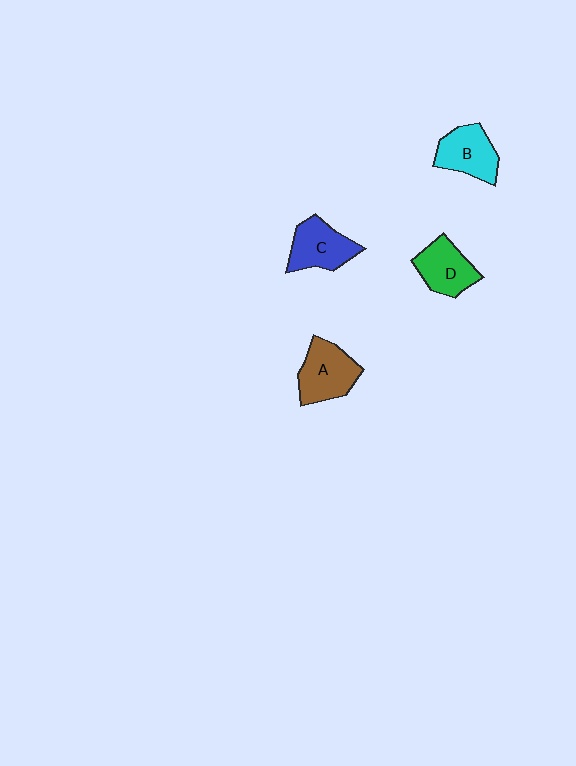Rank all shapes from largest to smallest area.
From largest to smallest: A (brown), C (blue), B (cyan), D (green).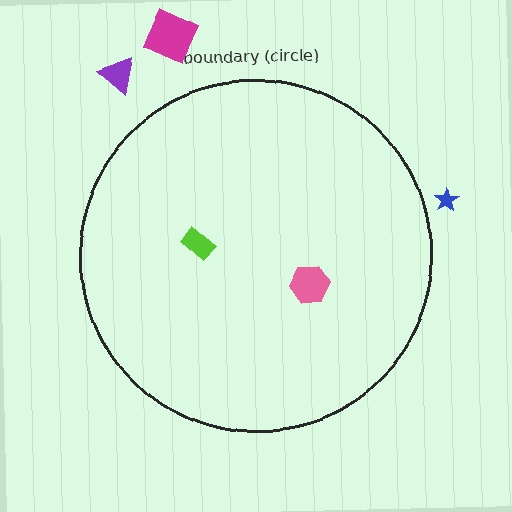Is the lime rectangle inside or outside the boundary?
Inside.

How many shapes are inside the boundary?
2 inside, 3 outside.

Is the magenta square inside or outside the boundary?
Outside.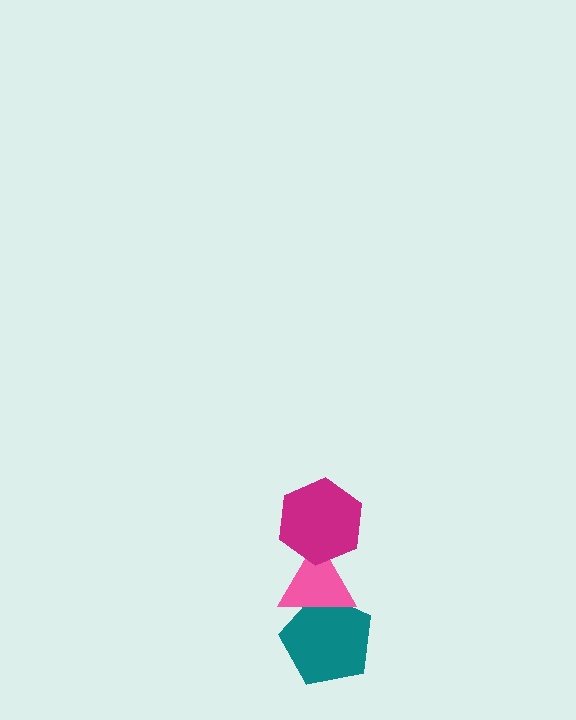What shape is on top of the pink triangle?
The magenta hexagon is on top of the pink triangle.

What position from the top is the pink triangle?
The pink triangle is 2nd from the top.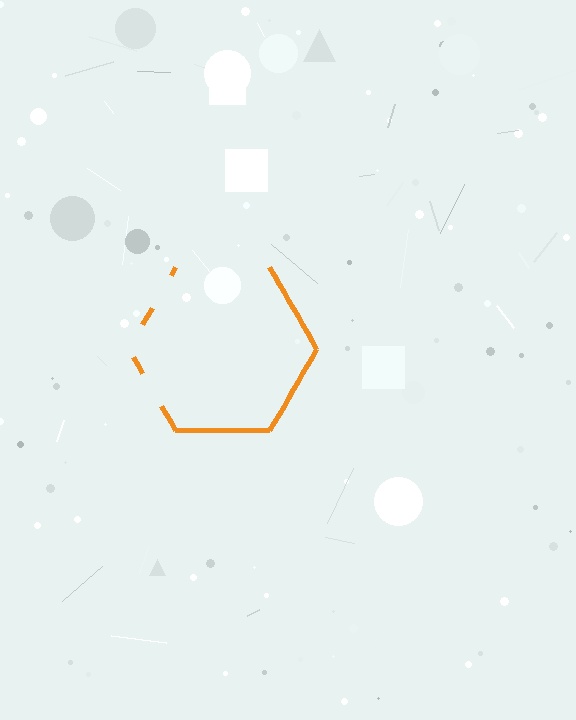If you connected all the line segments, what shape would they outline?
They would outline a hexagon.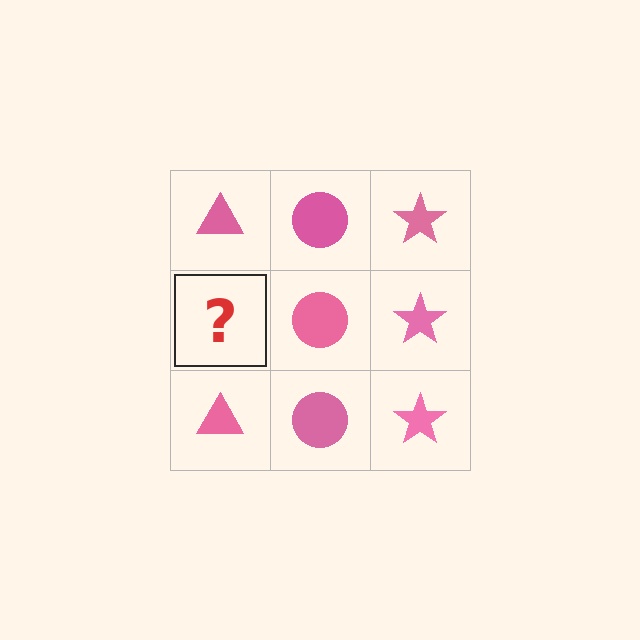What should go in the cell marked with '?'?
The missing cell should contain a pink triangle.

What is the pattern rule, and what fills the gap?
The rule is that each column has a consistent shape. The gap should be filled with a pink triangle.